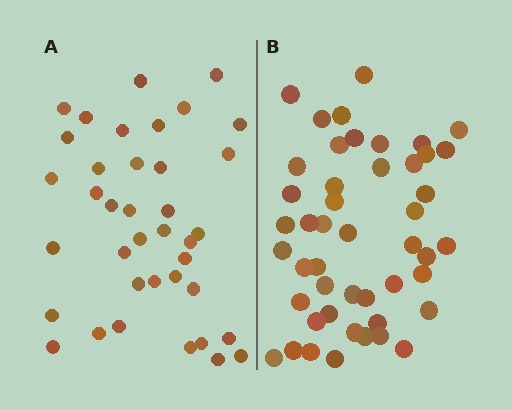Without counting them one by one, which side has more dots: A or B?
Region B (the right region) has more dots.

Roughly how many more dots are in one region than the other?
Region B has roughly 8 or so more dots than region A.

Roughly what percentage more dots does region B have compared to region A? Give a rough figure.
About 25% more.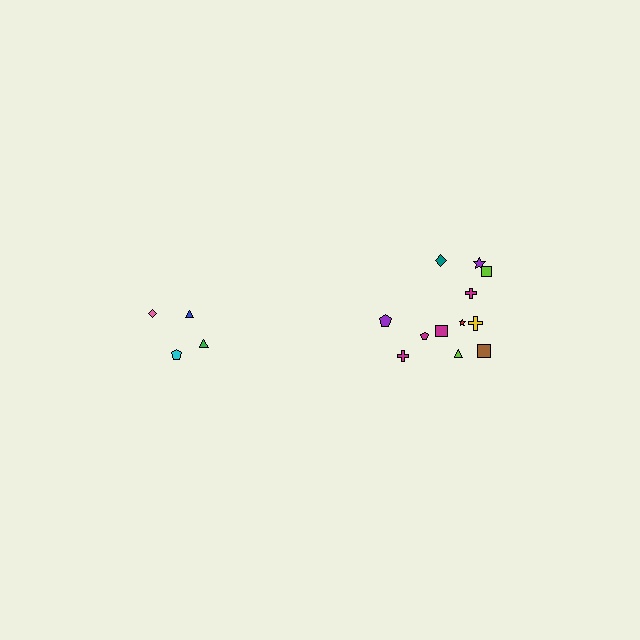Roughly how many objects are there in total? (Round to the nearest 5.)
Roughly 15 objects in total.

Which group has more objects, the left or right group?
The right group.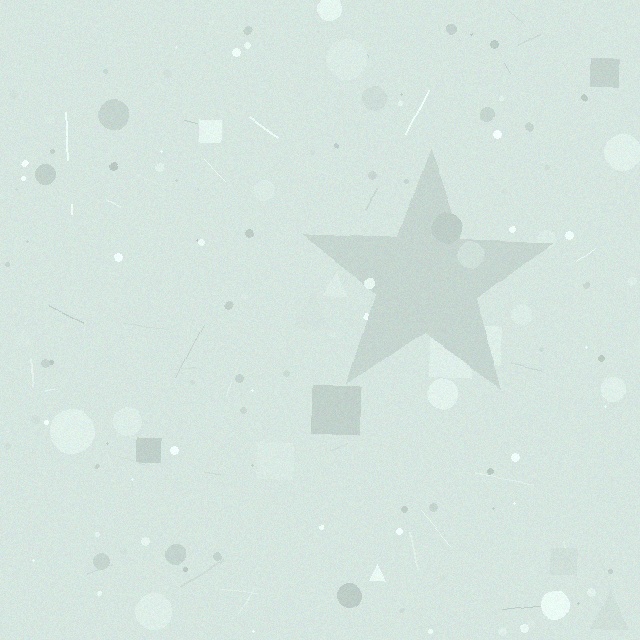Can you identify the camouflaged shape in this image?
The camouflaged shape is a star.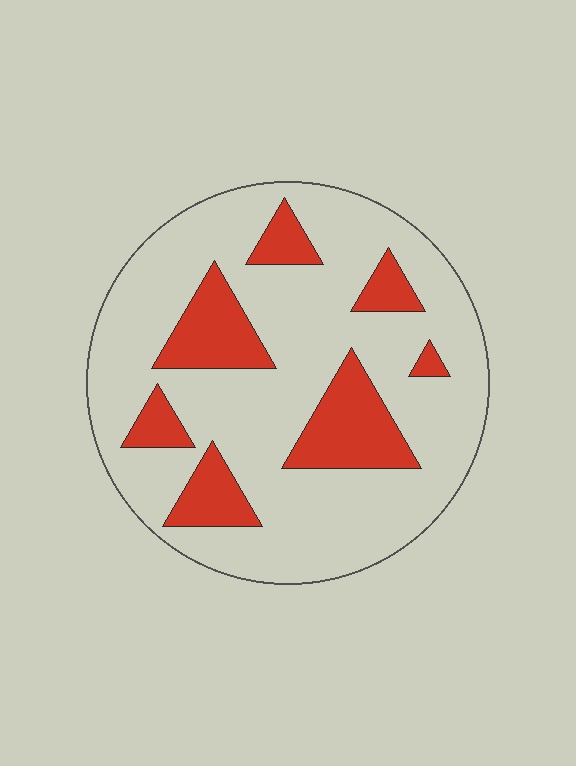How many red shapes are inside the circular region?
7.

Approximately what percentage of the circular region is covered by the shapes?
Approximately 20%.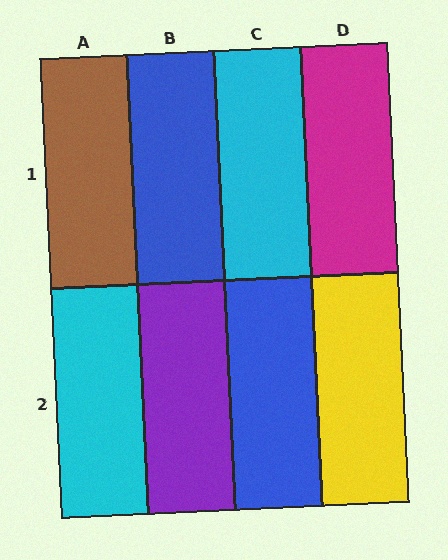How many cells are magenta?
1 cell is magenta.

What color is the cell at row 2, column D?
Yellow.